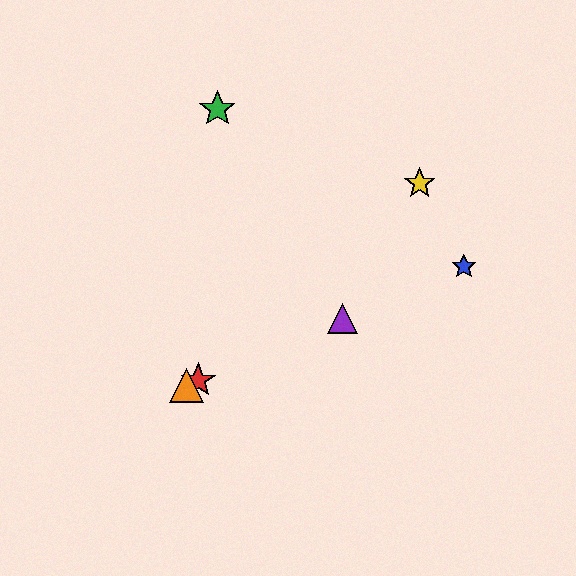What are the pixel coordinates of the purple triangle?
The purple triangle is at (342, 319).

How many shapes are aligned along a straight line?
4 shapes (the red star, the blue star, the purple triangle, the orange triangle) are aligned along a straight line.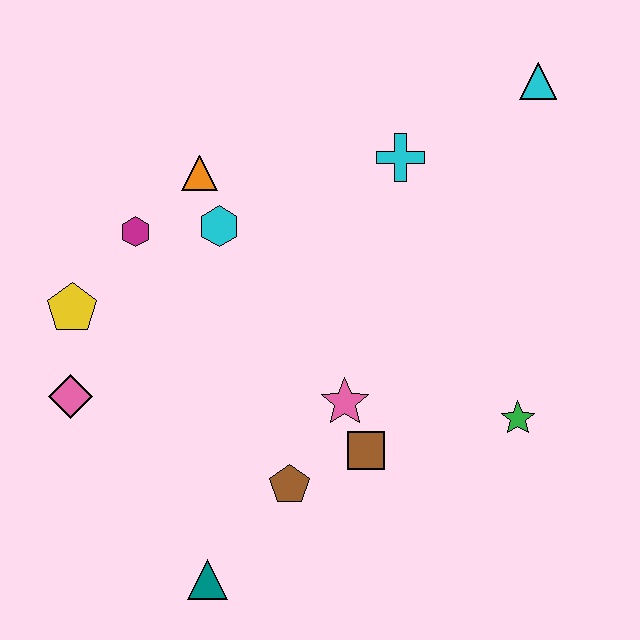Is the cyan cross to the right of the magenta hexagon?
Yes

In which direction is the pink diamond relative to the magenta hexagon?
The pink diamond is below the magenta hexagon.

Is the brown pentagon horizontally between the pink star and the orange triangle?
Yes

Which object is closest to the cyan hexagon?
The orange triangle is closest to the cyan hexagon.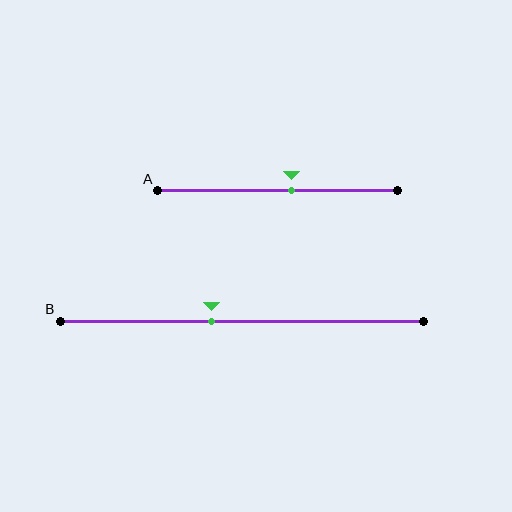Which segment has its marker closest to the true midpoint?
Segment A has its marker closest to the true midpoint.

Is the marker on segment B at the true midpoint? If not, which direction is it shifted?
No, the marker on segment B is shifted to the left by about 8% of the segment length.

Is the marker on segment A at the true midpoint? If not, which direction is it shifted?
No, the marker on segment A is shifted to the right by about 6% of the segment length.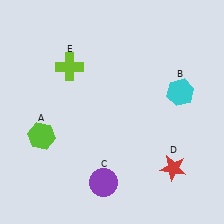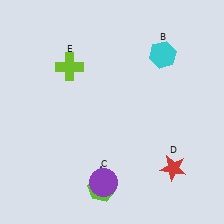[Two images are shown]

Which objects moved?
The objects that moved are: the lime hexagon (A), the cyan hexagon (B).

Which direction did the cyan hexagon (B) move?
The cyan hexagon (B) moved up.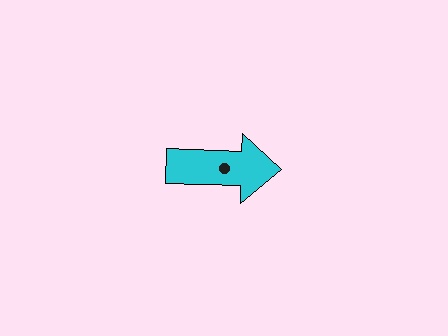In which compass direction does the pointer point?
East.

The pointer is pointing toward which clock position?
Roughly 3 o'clock.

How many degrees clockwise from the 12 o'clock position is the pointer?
Approximately 92 degrees.